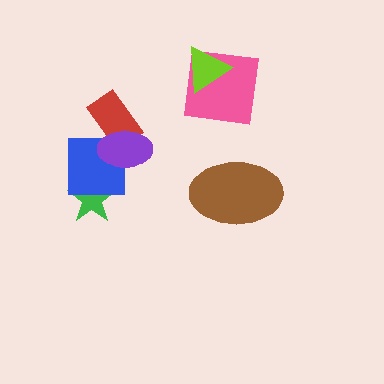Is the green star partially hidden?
Yes, it is partially covered by another shape.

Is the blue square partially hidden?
Yes, it is partially covered by another shape.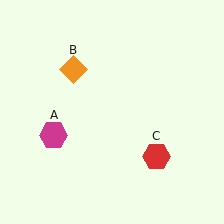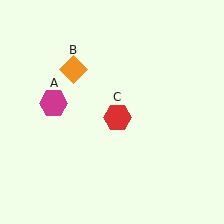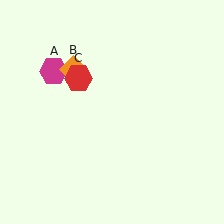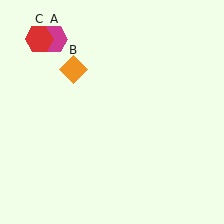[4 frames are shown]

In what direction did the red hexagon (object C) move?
The red hexagon (object C) moved up and to the left.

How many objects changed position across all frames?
2 objects changed position: magenta hexagon (object A), red hexagon (object C).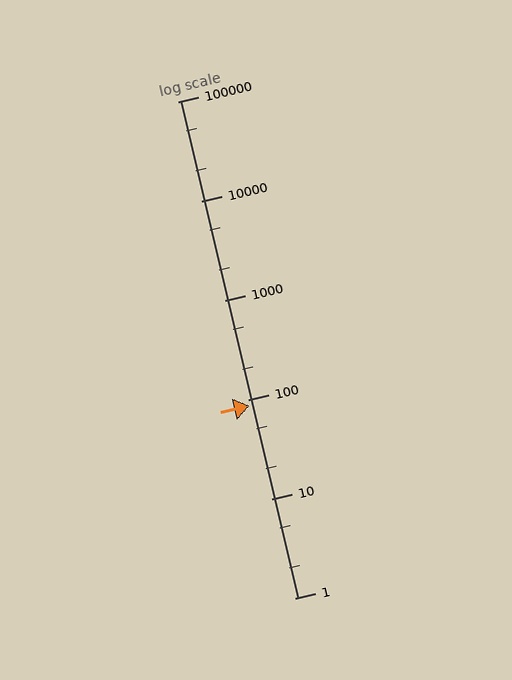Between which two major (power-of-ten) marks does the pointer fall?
The pointer is between 10 and 100.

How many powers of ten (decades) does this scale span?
The scale spans 5 decades, from 1 to 100000.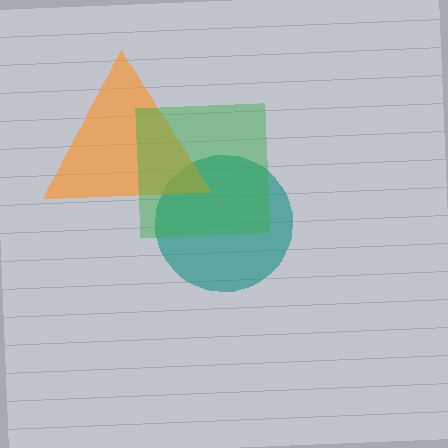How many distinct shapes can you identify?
There are 3 distinct shapes: a teal circle, an orange triangle, a green square.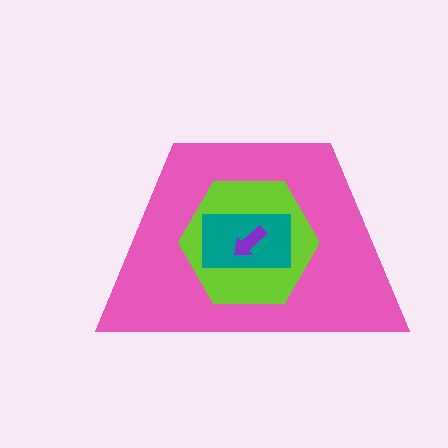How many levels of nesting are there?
4.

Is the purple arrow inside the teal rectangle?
Yes.